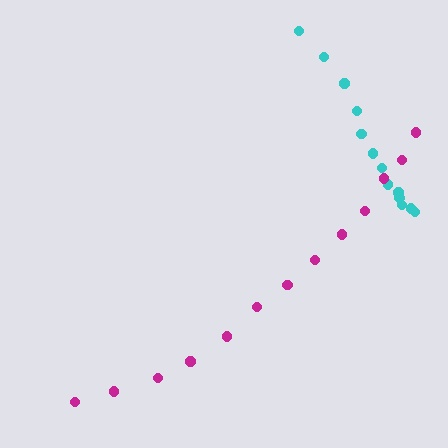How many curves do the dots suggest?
There are 2 distinct paths.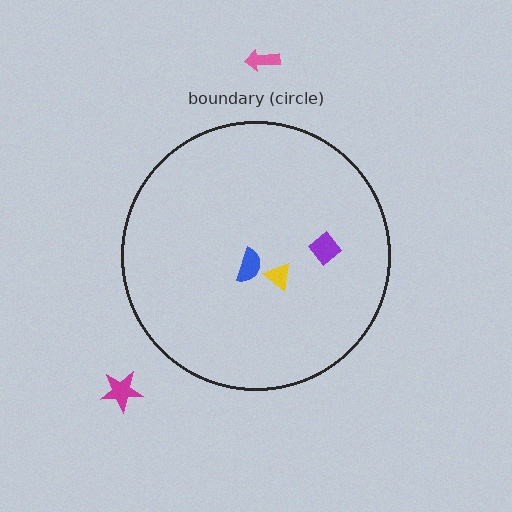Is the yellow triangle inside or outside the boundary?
Inside.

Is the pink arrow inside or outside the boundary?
Outside.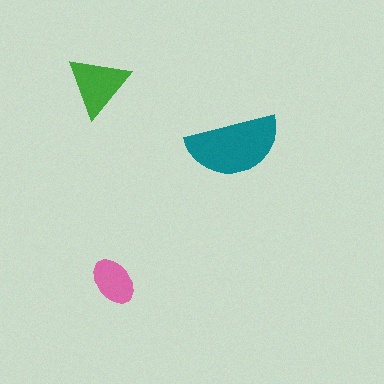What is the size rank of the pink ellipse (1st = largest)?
3rd.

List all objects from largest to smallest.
The teal semicircle, the green triangle, the pink ellipse.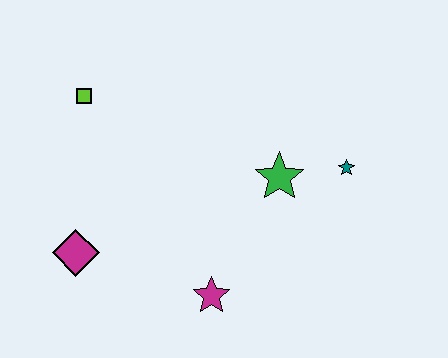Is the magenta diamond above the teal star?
No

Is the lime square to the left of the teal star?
Yes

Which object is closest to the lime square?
The magenta diamond is closest to the lime square.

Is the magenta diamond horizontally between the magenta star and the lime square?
No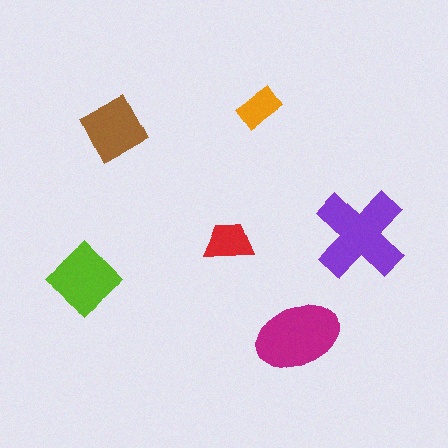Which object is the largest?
The purple cross.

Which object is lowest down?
The magenta ellipse is bottommost.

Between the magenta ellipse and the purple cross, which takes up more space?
The purple cross.